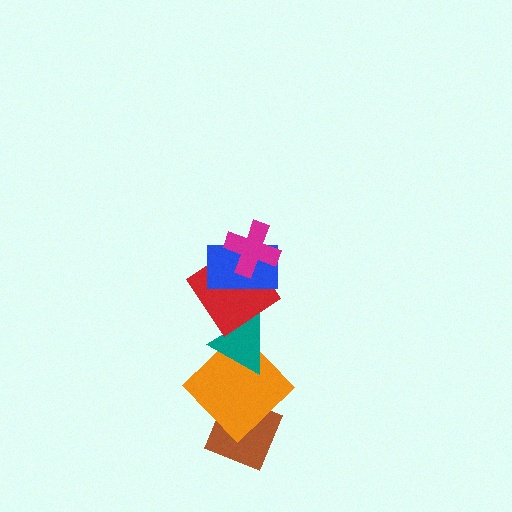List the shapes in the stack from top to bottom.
From top to bottom: the magenta cross, the blue rectangle, the red diamond, the teal triangle, the orange diamond, the brown diamond.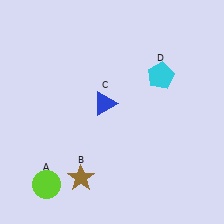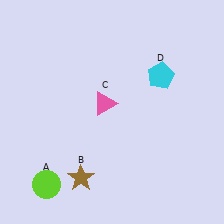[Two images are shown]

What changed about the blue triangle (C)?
In Image 1, C is blue. In Image 2, it changed to pink.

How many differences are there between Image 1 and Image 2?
There is 1 difference between the two images.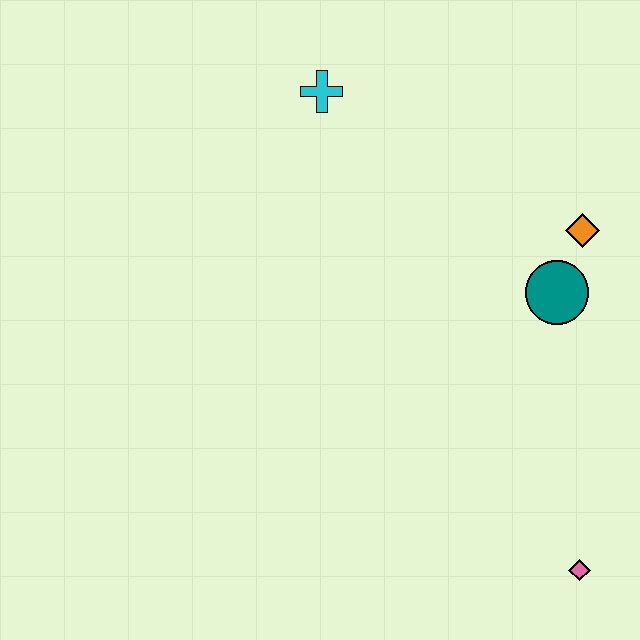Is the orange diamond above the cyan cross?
No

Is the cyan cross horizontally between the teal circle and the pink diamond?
No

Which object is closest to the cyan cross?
The orange diamond is closest to the cyan cross.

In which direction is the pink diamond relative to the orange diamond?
The pink diamond is below the orange diamond.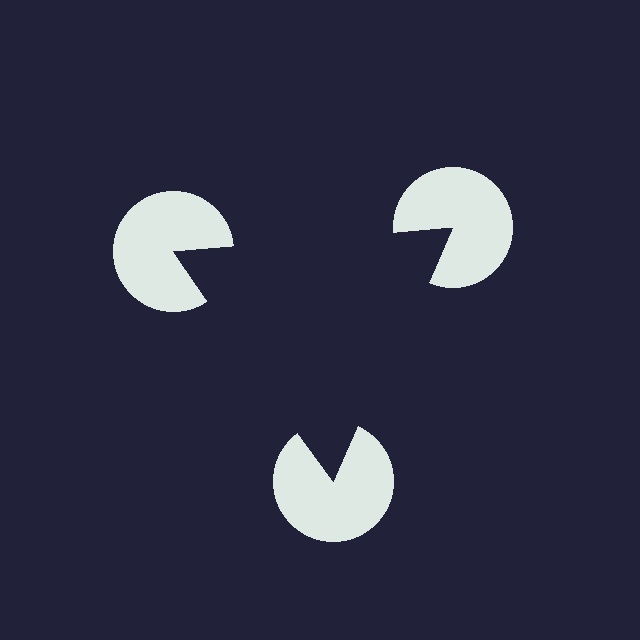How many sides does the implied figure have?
3 sides.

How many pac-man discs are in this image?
There are 3 — one at each vertex of the illusory triangle.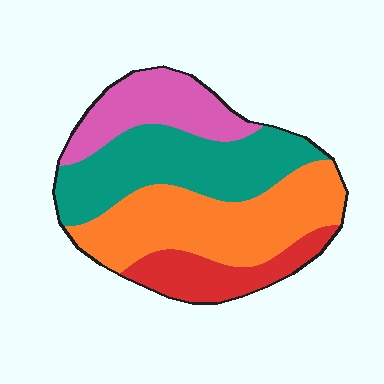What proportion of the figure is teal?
Teal takes up about one third (1/3) of the figure.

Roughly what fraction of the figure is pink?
Pink takes up about one fifth (1/5) of the figure.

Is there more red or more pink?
Pink.